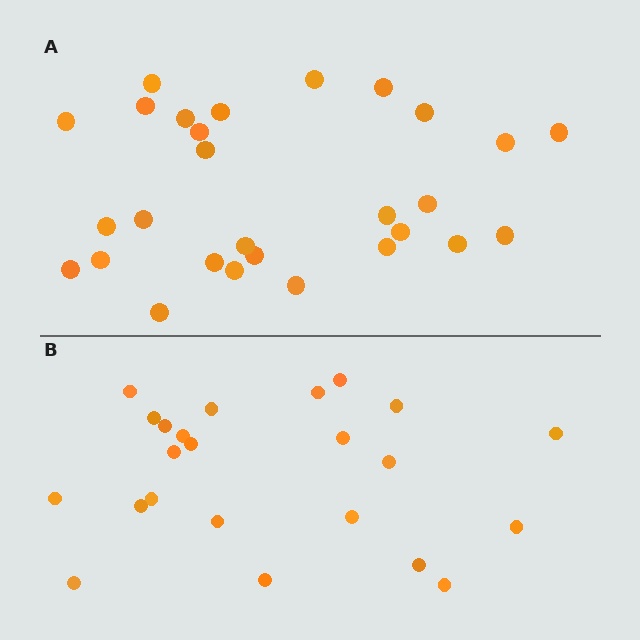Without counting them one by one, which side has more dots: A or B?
Region A (the top region) has more dots.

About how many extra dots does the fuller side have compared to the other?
Region A has about 5 more dots than region B.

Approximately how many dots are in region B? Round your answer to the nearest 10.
About 20 dots. (The exact count is 23, which rounds to 20.)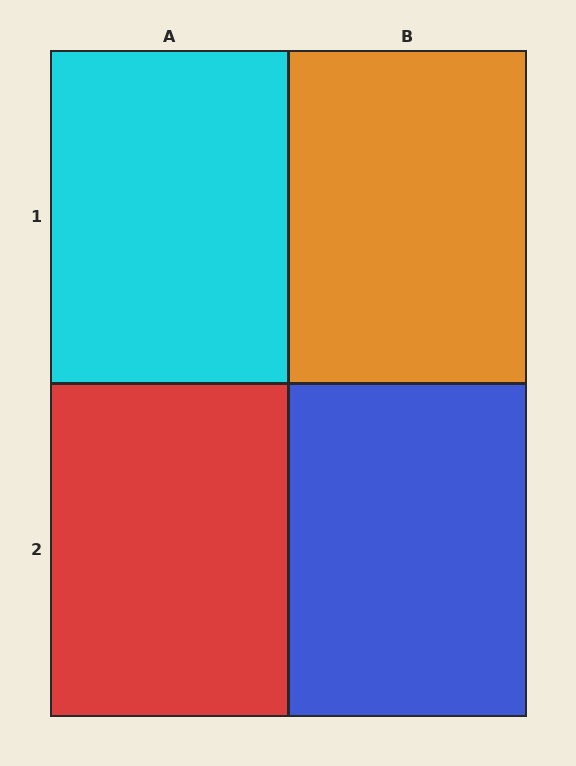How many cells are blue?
1 cell is blue.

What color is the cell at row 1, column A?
Cyan.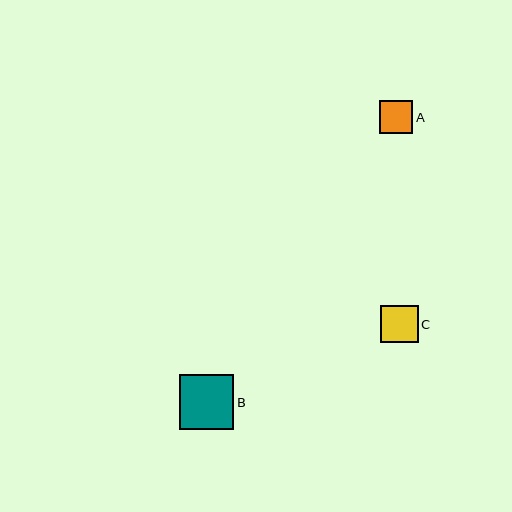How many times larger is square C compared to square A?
Square C is approximately 1.1 times the size of square A.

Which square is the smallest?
Square A is the smallest with a size of approximately 33 pixels.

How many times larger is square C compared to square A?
Square C is approximately 1.1 times the size of square A.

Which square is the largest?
Square B is the largest with a size of approximately 54 pixels.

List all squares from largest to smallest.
From largest to smallest: B, C, A.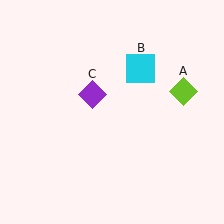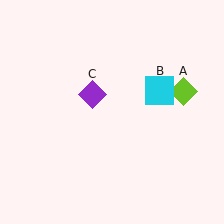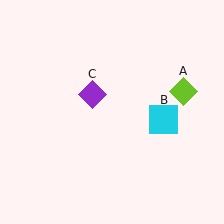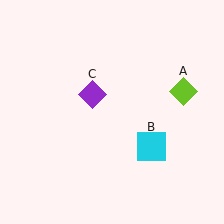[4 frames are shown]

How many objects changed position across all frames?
1 object changed position: cyan square (object B).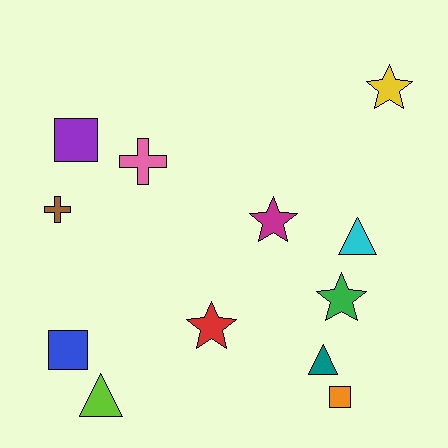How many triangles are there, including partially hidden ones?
There are 3 triangles.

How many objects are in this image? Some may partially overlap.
There are 12 objects.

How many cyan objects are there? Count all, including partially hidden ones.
There is 1 cyan object.